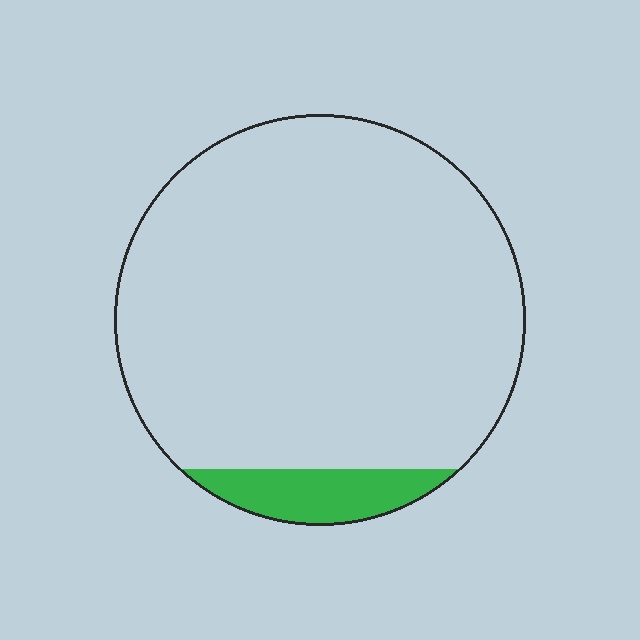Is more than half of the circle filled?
No.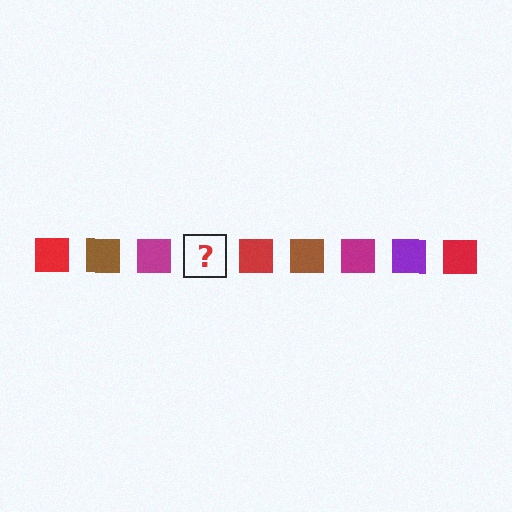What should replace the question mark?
The question mark should be replaced with a purple square.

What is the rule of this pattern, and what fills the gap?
The rule is that the pattern cycles through red, brown, magenta, purple squares. The gap should be filled with a purple square.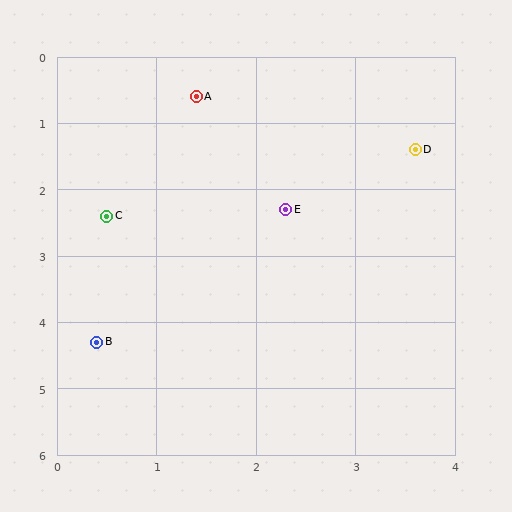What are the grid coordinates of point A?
Point A is at approximately (1.4, 0.6).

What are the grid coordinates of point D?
Point D is at approximately (3.6, 1.4).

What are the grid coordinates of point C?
Point C is at approximately (0.5, 2.4).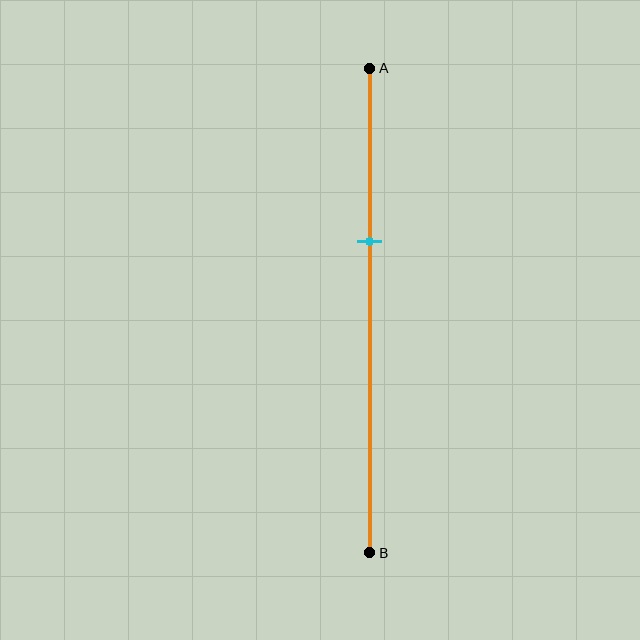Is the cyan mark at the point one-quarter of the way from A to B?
No, the mark is at about 35% from A, not at the 25% one-quarter point.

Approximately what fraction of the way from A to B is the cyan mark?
The cyan mark is approximately 35% of the way from A to B.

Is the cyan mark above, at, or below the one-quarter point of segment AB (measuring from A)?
The cyan mark is below the one-quarter point of segment AB.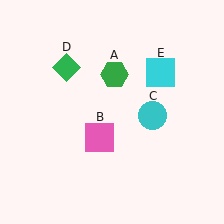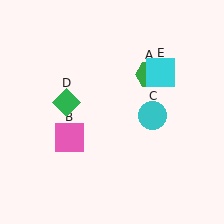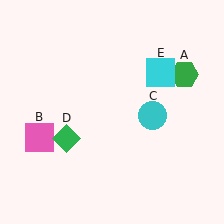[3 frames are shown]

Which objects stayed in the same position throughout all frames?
Cyan circle (object C) and cyan square (object E) remained stationary.